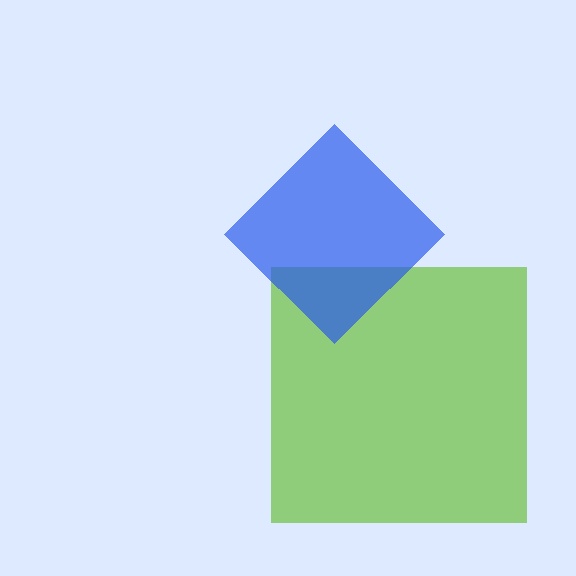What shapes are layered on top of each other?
The layered shapes are: a lime square, a blue diamond.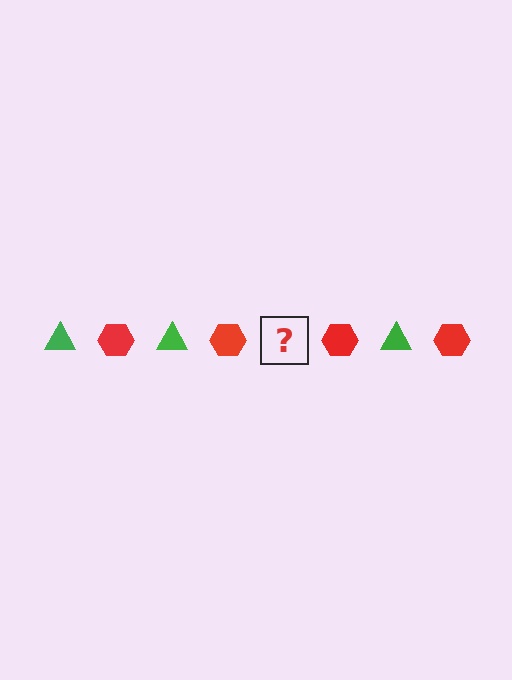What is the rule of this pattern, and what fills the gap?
The rule is that the pattern alternates between green triangle and red hexagon. The gap should be filled with a green triangle.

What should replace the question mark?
The question mark should be replaced with a green triangle.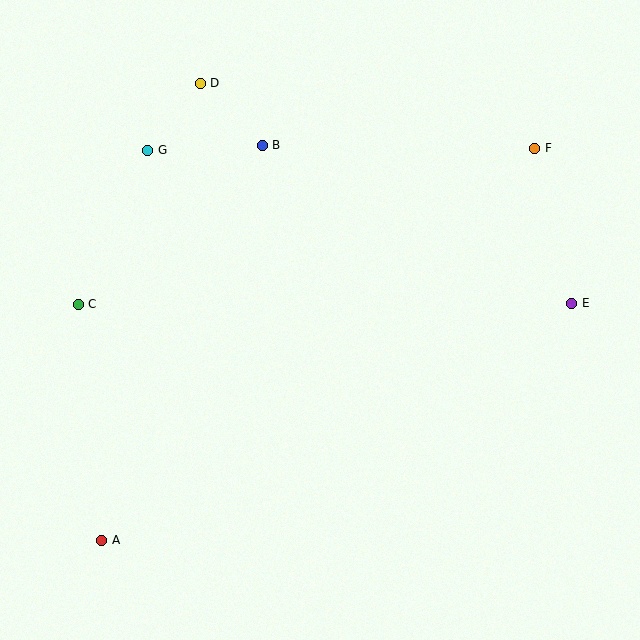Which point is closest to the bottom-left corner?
Point A is closest to the bottom-left corner.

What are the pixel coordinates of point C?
Point C is at (78, 304).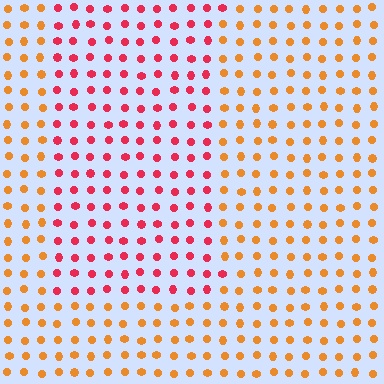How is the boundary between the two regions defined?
The boundary is defined purely by a slight shift in hue (about 43 degrees). Spacing, size, and orientation are identical on both sides.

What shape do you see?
I see a rectangle.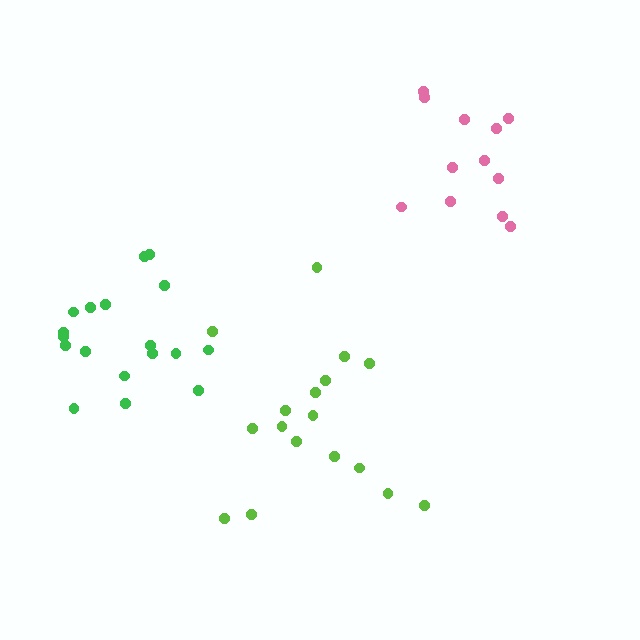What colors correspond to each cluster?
The clusters are colored: pink, lime, green.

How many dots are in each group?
Group 1: 12 dots, Group 2: 17 dots, Group 3: 18 dots (47 total).